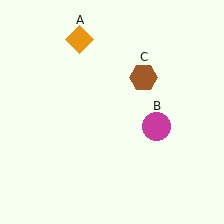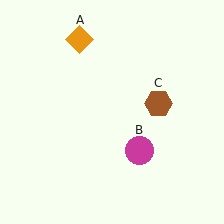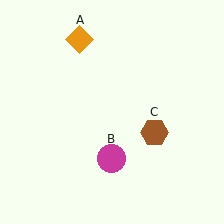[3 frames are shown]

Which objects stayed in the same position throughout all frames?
Orange diamond (object A) remained stationary.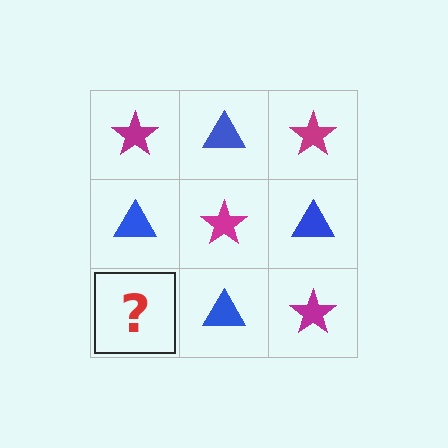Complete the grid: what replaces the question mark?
The question mark should be replaced with a magenta star.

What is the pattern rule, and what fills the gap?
The rule is that it alternates magenta star and blue triangle in a checkerboard pattern. The gap should be filled with a magenta star.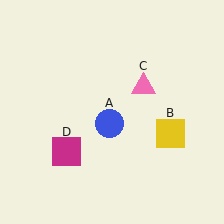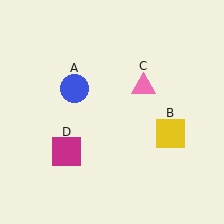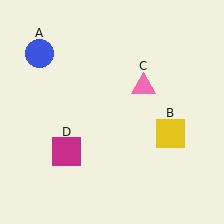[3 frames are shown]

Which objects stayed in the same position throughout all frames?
Yellow square (object B) and pink triangle (object C) and magenta square (object D) remained stationary.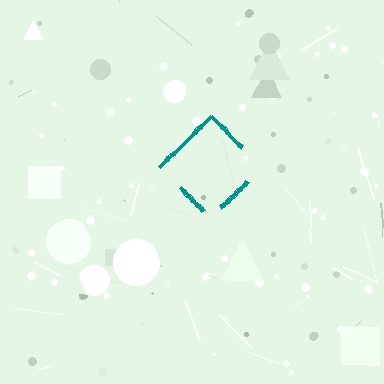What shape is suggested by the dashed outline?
The dashed outline suggests a diamond.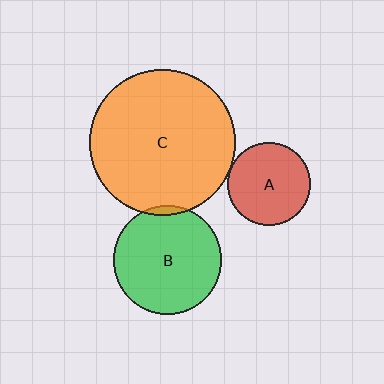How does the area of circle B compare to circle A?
Approximately 1.7 times.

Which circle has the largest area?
Circle C (orange).